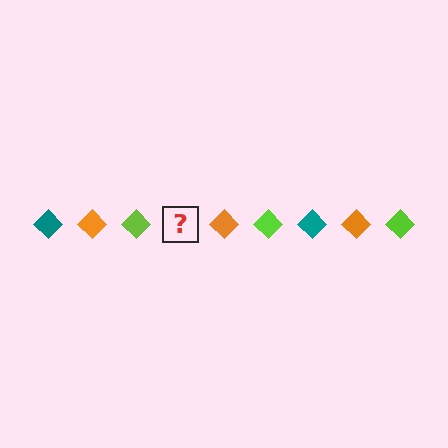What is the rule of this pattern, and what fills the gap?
The rule is that the pattern cycles through teal, orange, lime diamonds. The gap should be filled with a teal diamond.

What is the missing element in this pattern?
The missing element is a teal diamond.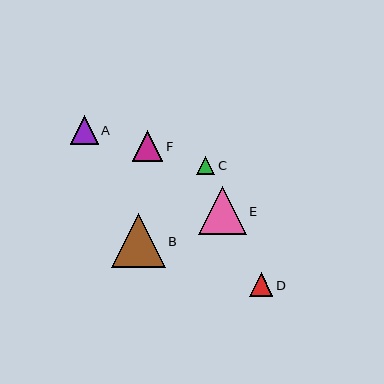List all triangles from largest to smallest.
From largest to smallest: B, E, F, A, D, C.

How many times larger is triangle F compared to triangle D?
Triangle F is approximately 1.3 times the size of triangle D.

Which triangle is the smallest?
Triangle C is the smallest with a size of approximately 18 pixels.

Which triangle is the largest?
Triangle B is the largest with a size of approximately 54 pixels.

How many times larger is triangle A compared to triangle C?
Triangle A is approximately 1.6 times the size of triangle C.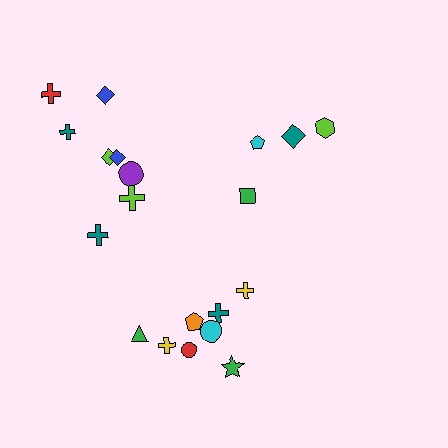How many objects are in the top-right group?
There are 4 objects.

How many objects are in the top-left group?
There are 8 objects.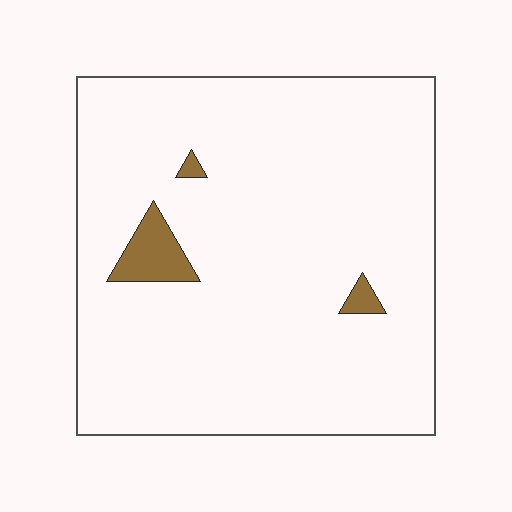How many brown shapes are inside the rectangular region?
3.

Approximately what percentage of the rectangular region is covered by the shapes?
Approximately 5%.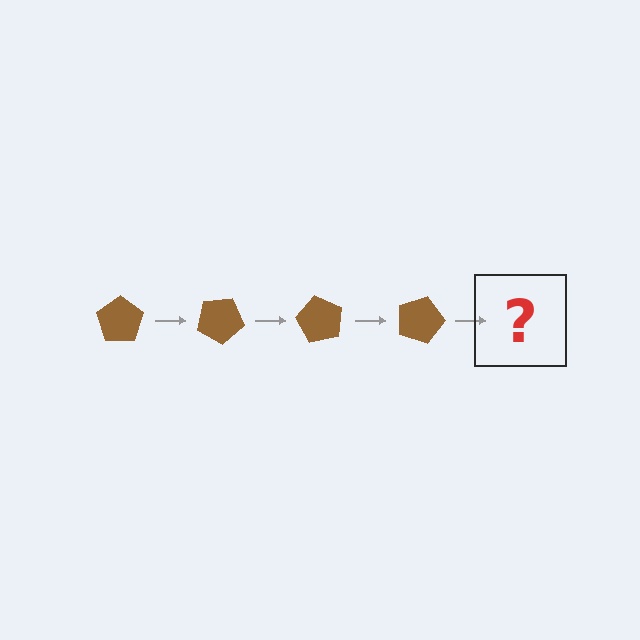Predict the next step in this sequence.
The next step is a brown pentagon rotated 120 degrees.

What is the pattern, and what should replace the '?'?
The pattern is that the pentagon rotates 30 degrees each step. The '?' should be a brown pentagon rotated 120 degrees.